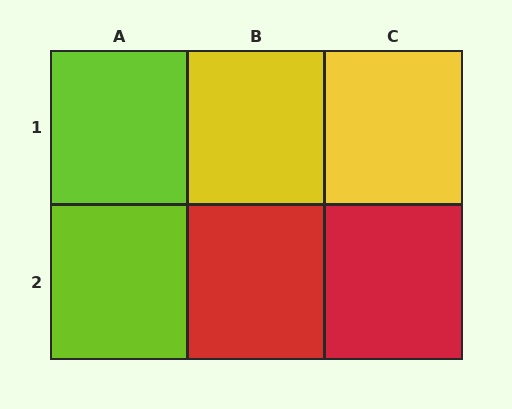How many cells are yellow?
2 cells are yellow.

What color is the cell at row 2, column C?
Red.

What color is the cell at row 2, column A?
Lime.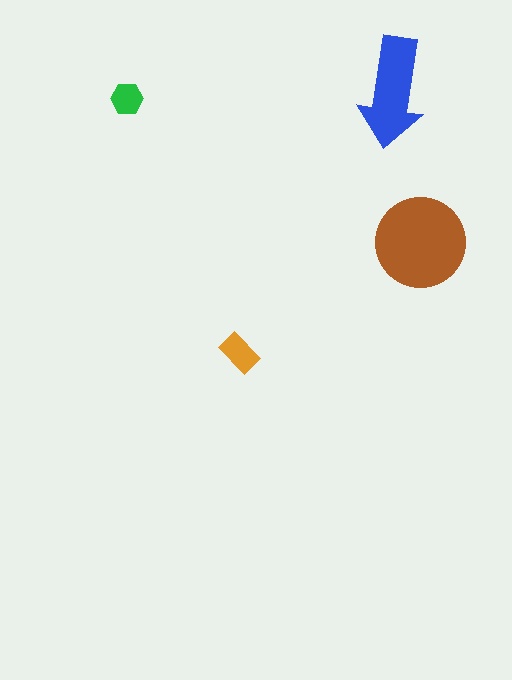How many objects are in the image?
There are 4 objects in the image.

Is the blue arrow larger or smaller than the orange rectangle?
Larger.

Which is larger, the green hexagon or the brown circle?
The brown circle.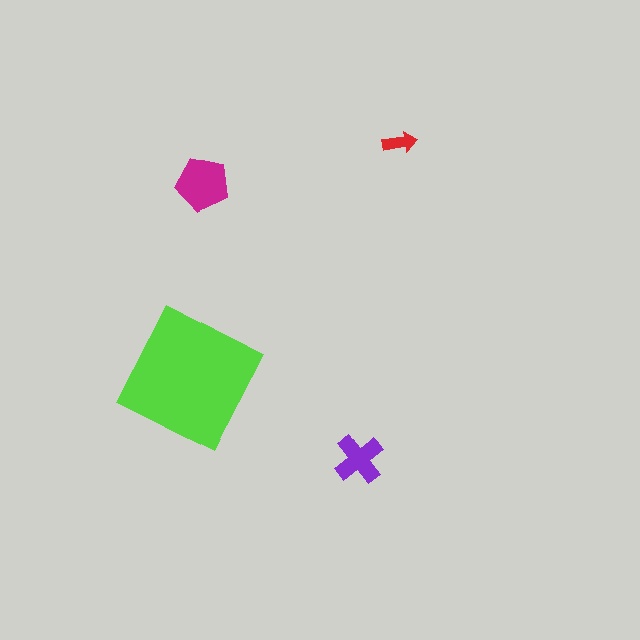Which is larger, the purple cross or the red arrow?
The purple cross.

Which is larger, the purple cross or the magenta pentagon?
The magenta pentagon.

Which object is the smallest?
The red arrow.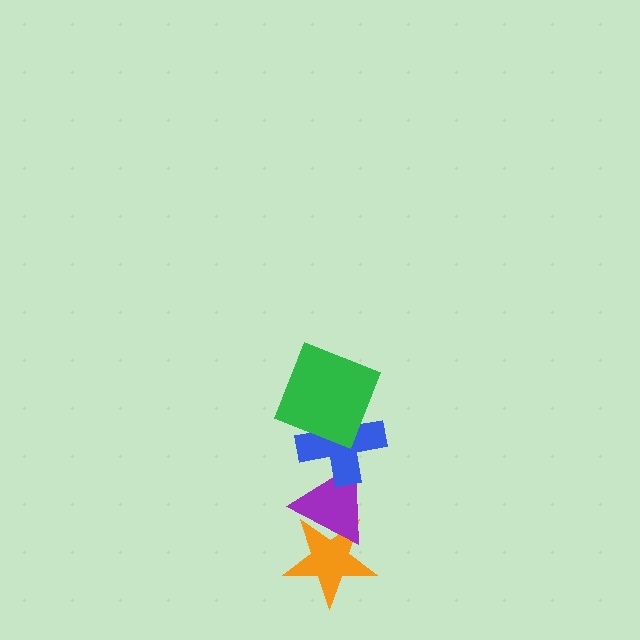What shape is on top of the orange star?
The purple triangle is on top of the orange star.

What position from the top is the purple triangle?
The purple triangle is 3rd from the top.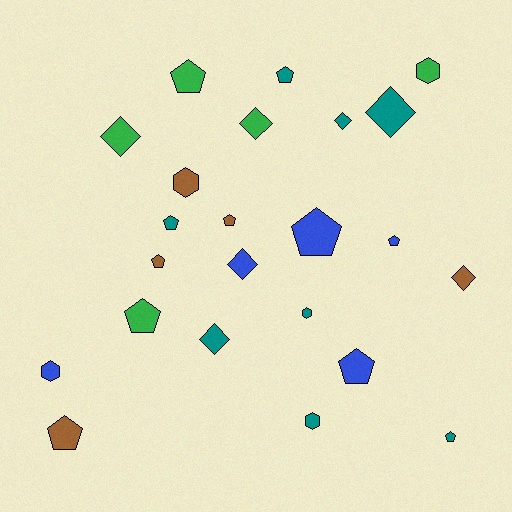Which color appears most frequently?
Teal, with 8 objects.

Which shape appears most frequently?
Pentagon, with 11 objects.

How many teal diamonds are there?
There are 3 teal diamonds.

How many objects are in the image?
There are 23 objects.